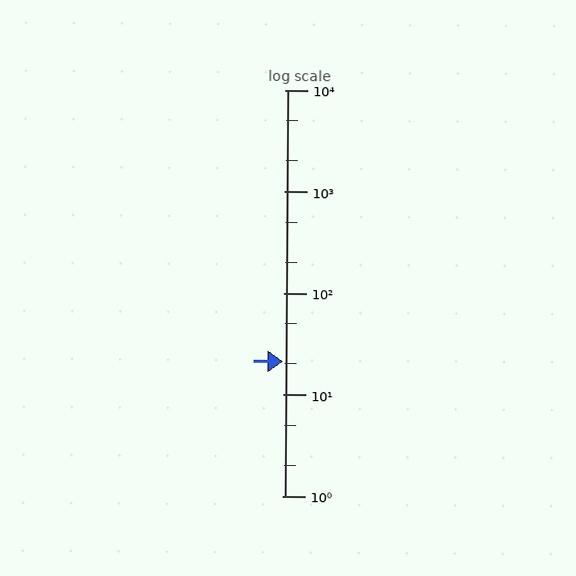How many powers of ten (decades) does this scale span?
The scale spans 4 decades, from 1 to 10000.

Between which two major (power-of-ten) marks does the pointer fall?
The pointer is between 10 and 100.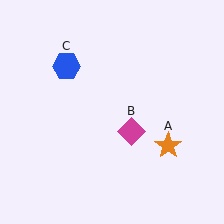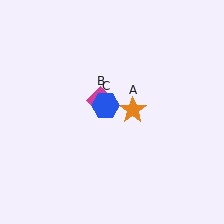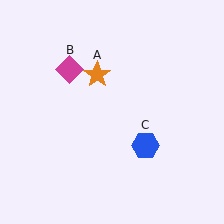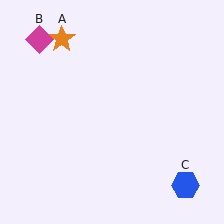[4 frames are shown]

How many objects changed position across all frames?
3 objects changed position: orange star (object A), magenta diamond (object B), blue hexagon (object C).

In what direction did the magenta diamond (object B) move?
The magenta diamond (object B) moved up and to the left.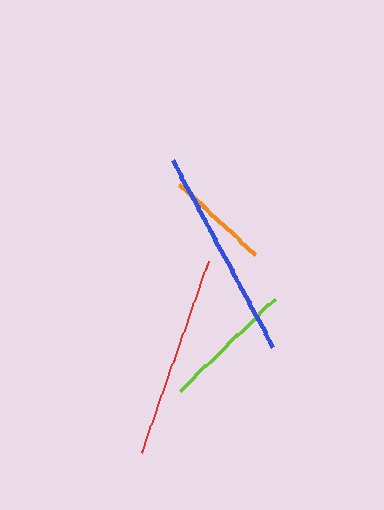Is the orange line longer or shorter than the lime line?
The lime line is longer than the orange line.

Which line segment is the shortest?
The orange line is the shortest at approximately 103 pixels.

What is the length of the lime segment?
The lime segment is approximately 133 pixels long.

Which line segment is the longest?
The blue line is the longest at approximately 212 pixels.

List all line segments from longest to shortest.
From longest to shortest: blue, red, lime, orange.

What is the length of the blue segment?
The blue segment is approximately 212 pixels long.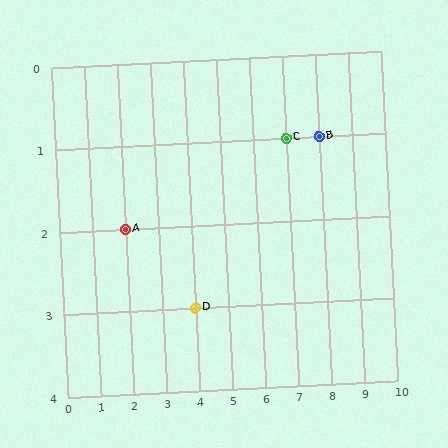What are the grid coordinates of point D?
Point D is at grid coordinates (4, 3).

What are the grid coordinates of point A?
Point A is at grid coordinates (2, 2).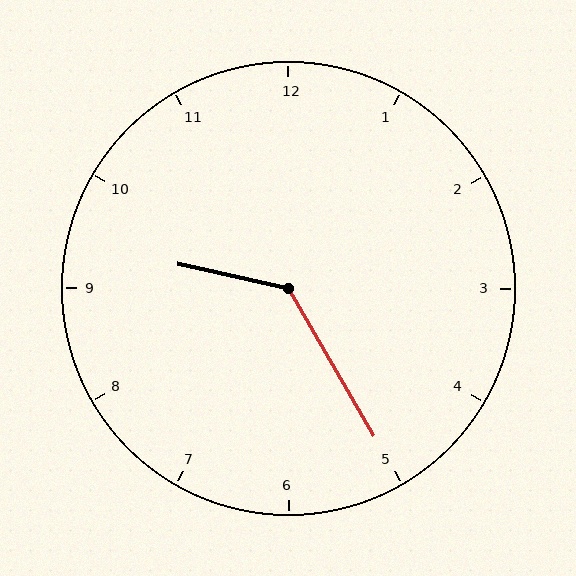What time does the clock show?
9:25.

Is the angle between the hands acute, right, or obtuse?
It is obtuse.